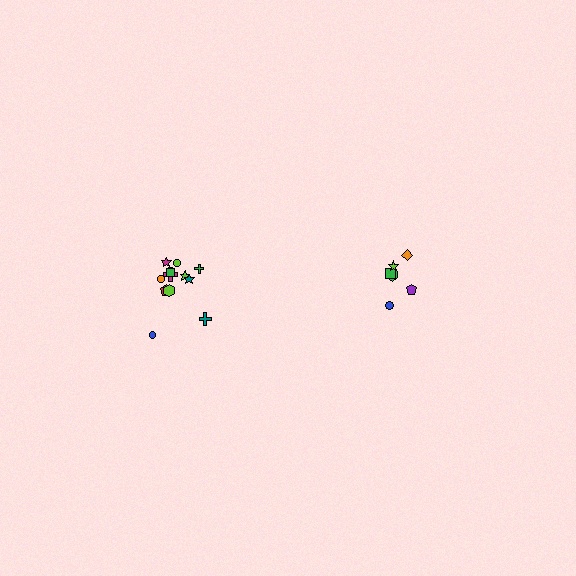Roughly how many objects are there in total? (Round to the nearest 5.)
Roughly 20 objects in total.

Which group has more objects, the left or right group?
The left group.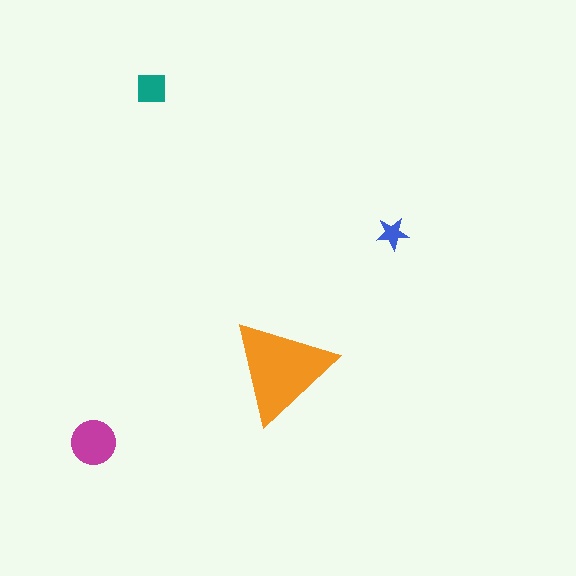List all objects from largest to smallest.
The orange triangle, the magenta circle, the teal square, the blue star.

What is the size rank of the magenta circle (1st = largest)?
2nd.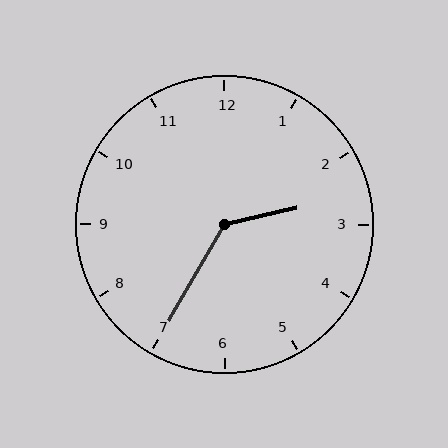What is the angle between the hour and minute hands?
Approximately 132 degrees.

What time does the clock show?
2:35.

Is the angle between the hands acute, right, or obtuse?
It is obtuse.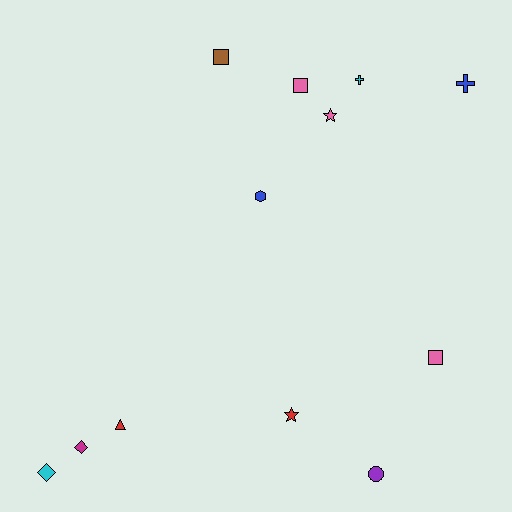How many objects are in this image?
There are 12 objects.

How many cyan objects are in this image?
There are 2 cyan objects.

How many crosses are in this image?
There are 2 crosses.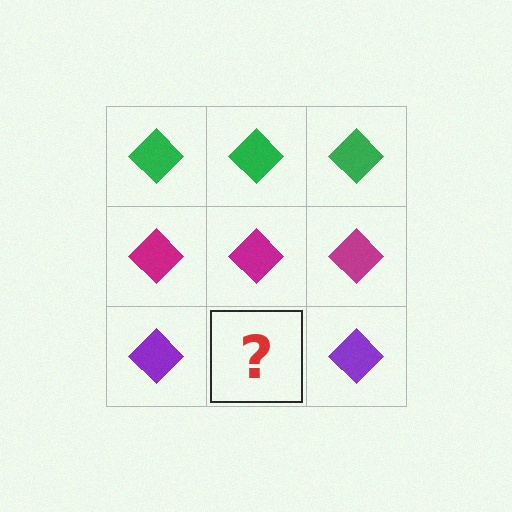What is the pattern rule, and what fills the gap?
The rule is that each row has a consistent color. The gap should be filled with a purple diamond.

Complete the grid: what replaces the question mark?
The question mark should be replaced with a purple diamond.